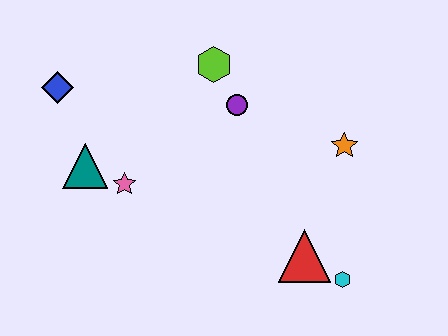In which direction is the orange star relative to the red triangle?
The orange star is above the red triangle.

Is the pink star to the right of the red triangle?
No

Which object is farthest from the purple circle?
The cyan hexagon is farthest from the purple circle.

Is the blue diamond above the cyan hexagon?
Yes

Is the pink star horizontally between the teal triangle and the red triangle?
Yes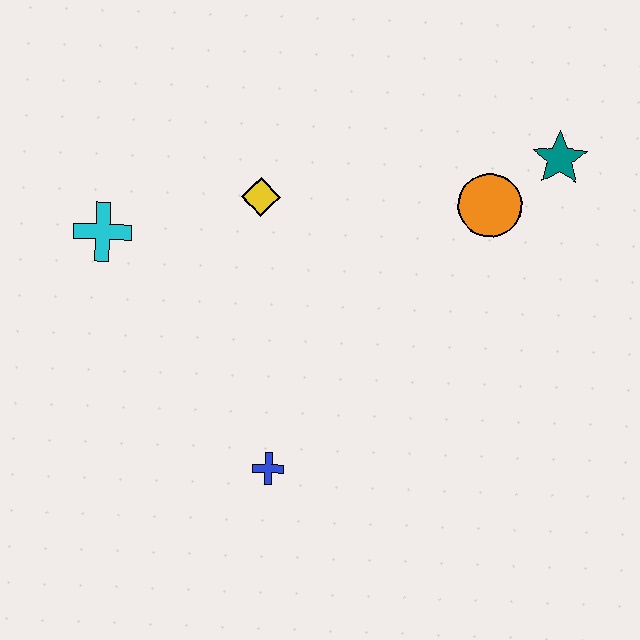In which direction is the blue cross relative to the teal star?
The blue cross is below the teal star.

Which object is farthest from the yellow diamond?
The teal star is farthest from the yellow diamond.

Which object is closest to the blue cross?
The yellow diamond is closest to the blue cross.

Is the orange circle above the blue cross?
Yes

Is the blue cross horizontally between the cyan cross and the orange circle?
Yes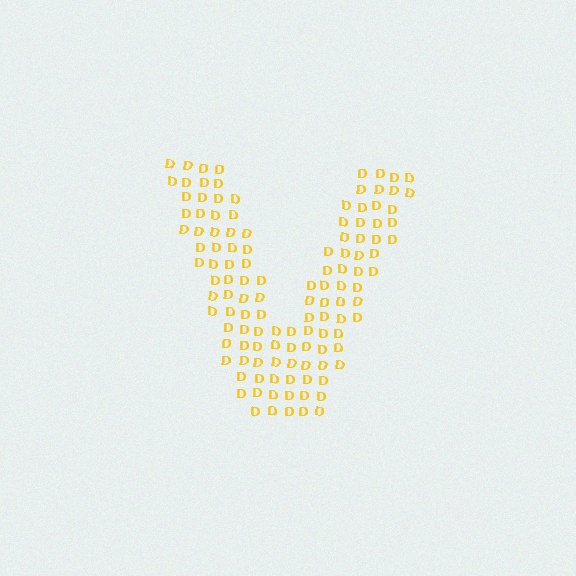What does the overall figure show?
The overall figure shows the letter V.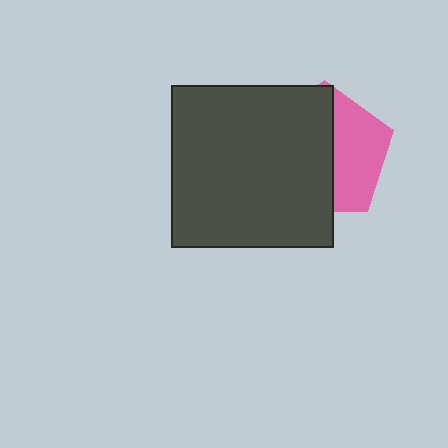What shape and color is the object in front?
The object in front is a dark gray square.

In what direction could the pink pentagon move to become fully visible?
The pink pentagon could move right. That would shift it out from behind the dark gray square entirely.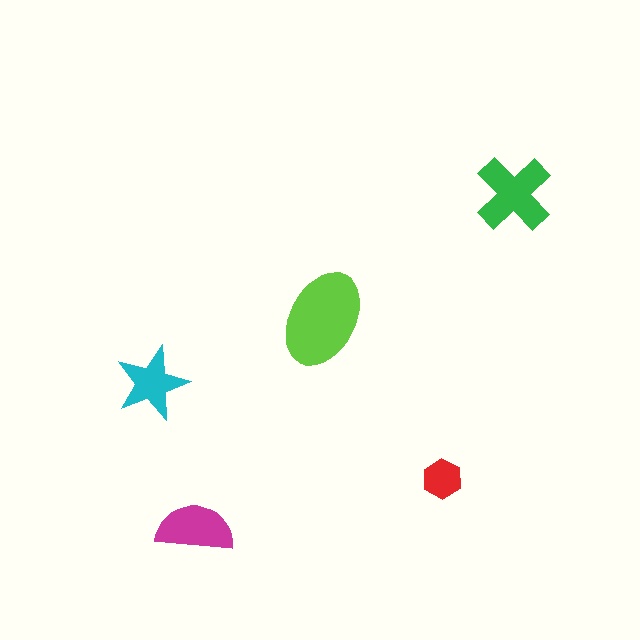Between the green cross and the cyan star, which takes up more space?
The green cross.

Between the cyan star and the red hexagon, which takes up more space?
The cyan star.